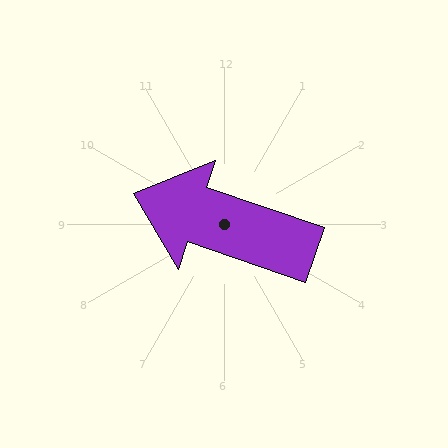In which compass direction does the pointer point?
West.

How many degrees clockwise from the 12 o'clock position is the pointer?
Approximately 289 degrees.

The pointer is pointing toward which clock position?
Roughly 10 o'clock.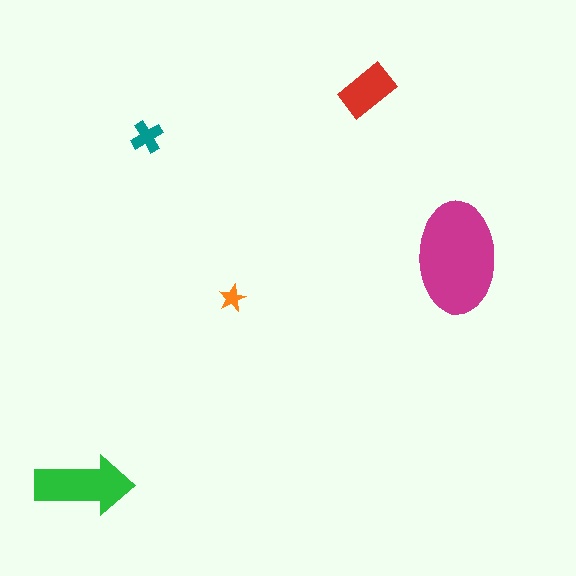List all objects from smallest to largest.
The orange star, the teal cross, the red rectangle, the green arrow, the magenta ellipse.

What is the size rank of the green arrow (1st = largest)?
2nd.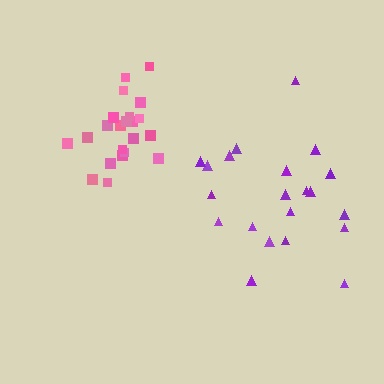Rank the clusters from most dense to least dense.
pink, purple.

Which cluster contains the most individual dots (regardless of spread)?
Pink (22).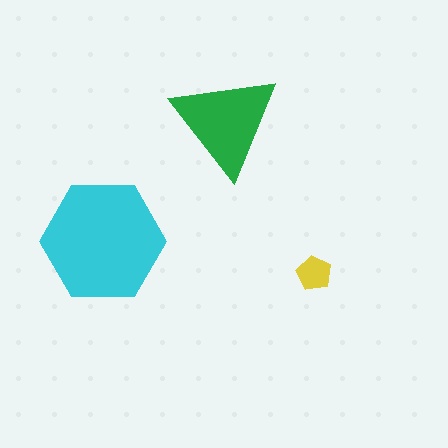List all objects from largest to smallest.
The cyan hexagon, the green triangle, the yellow pentagon.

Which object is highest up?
The green triangle is topmost.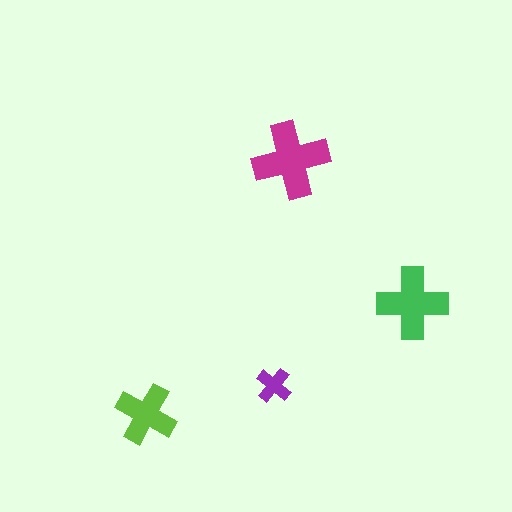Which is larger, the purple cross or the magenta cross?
The magenta one.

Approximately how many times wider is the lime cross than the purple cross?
About 1.5 times wider.